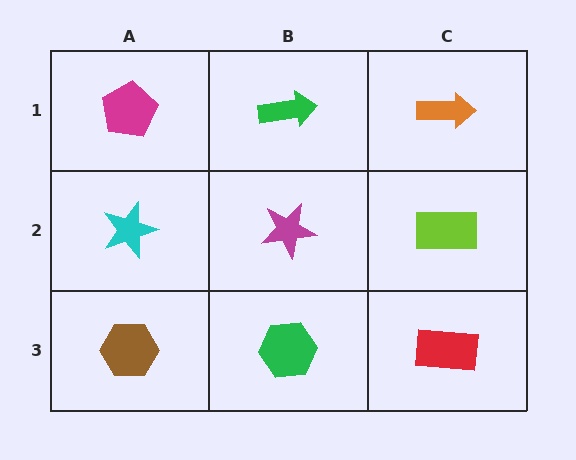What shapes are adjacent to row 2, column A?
A magenta pentagon (row 1, column A), a brown hexagon (row 3, column A), a magenta star (row 2, column B).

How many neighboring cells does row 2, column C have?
3.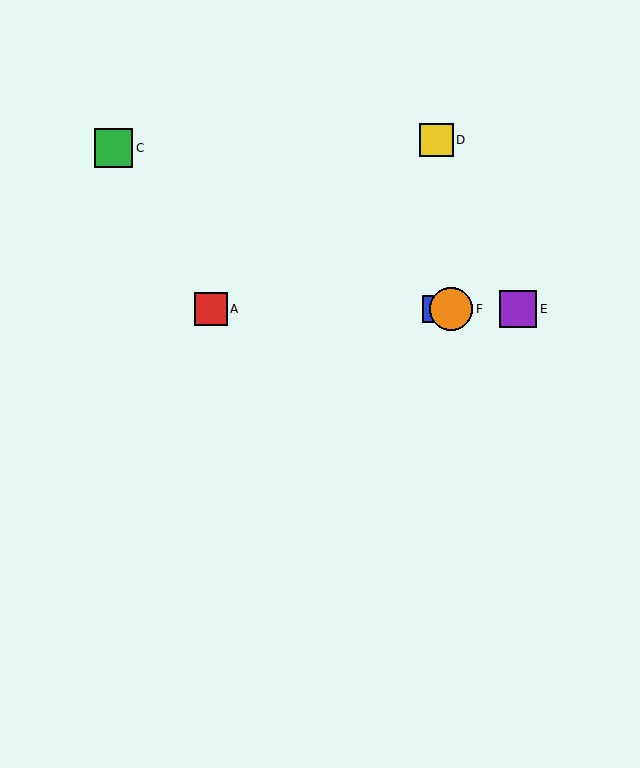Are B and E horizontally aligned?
Yes, both are at y≈309.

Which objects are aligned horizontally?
Objects A, B, E, F are aligned horizontally.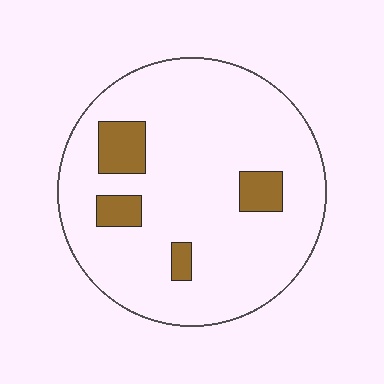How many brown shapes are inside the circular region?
4.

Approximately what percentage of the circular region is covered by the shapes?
Approximately 10%.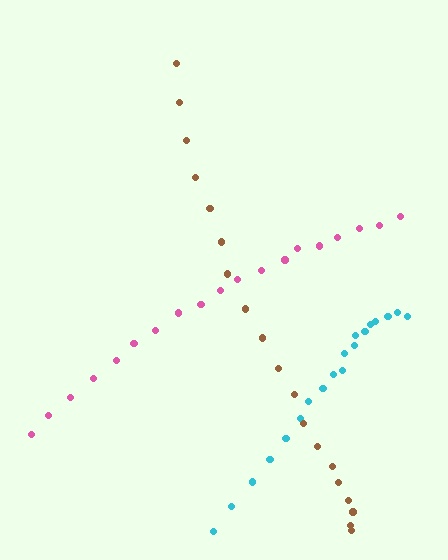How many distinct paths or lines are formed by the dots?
There are 3 distinct paths.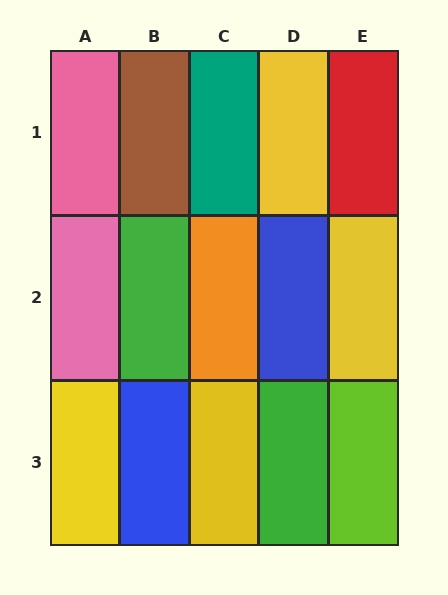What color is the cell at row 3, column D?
Green.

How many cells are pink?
2 cells are pink.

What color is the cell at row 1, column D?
Yellow.